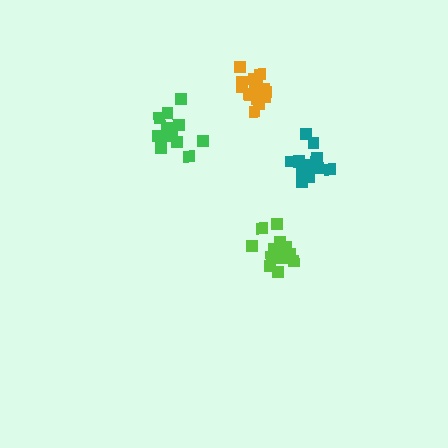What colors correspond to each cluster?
The clusters are colored: green, lime, orange, teal.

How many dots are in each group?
Group 1: 14 dots, Group 2: 14 dots, Group 3: 18 dots, Group 4: 16 dots (62 total).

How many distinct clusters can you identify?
There are 4 distinct clusters.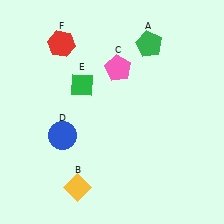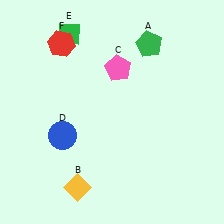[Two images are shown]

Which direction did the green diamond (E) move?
The green diamond (E) moved up.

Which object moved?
The green diamond (E) moved up.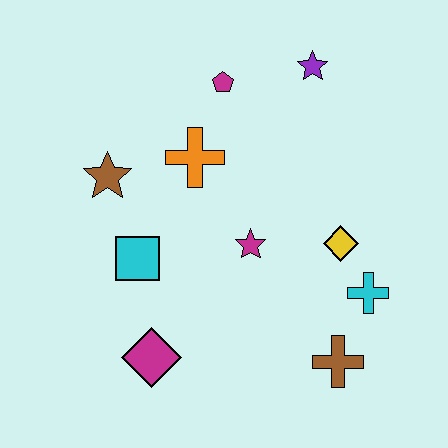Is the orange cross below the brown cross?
No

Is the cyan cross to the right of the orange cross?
Yes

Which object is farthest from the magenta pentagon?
The brown cross is farthest from the magenta pentagon.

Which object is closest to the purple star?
The magenta pentagon is closest to the purple star.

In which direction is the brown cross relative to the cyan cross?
The brown cross is below the cyan cross.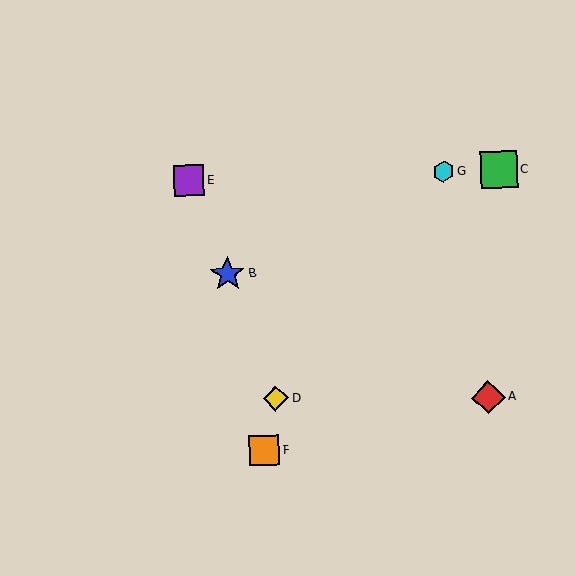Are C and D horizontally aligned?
No, C is at y≈170 and D is at y≈398.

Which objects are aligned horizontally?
Objects C, E, G are aligned horizontally.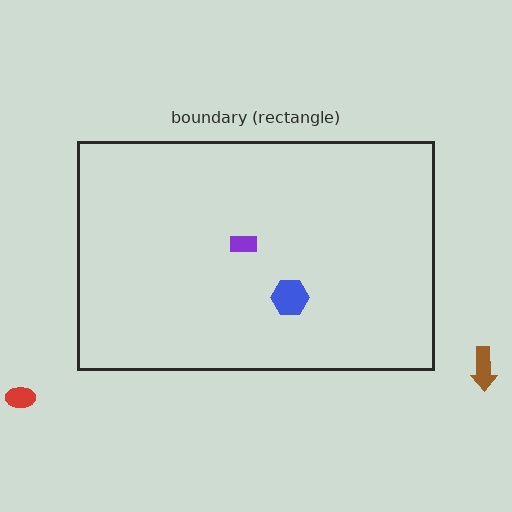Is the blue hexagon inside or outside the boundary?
Inside.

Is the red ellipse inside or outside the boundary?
Outside.